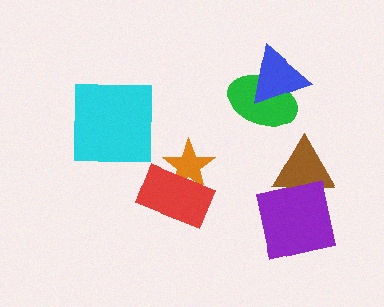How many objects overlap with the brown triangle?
1 object overlaps with the brown triangle.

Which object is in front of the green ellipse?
The blue triangle is in front of the green ellipse.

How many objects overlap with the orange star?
1 object overlaps with the orange star.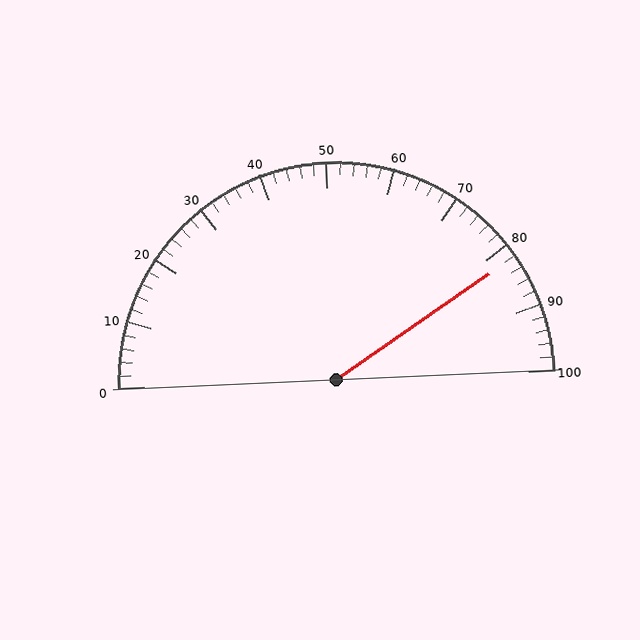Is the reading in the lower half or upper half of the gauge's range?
The reading is in the upper half of the range (0 to 100).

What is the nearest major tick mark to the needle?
The nearest major tick mark is 80.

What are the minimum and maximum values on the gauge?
The gauge ranges from 0 to 100.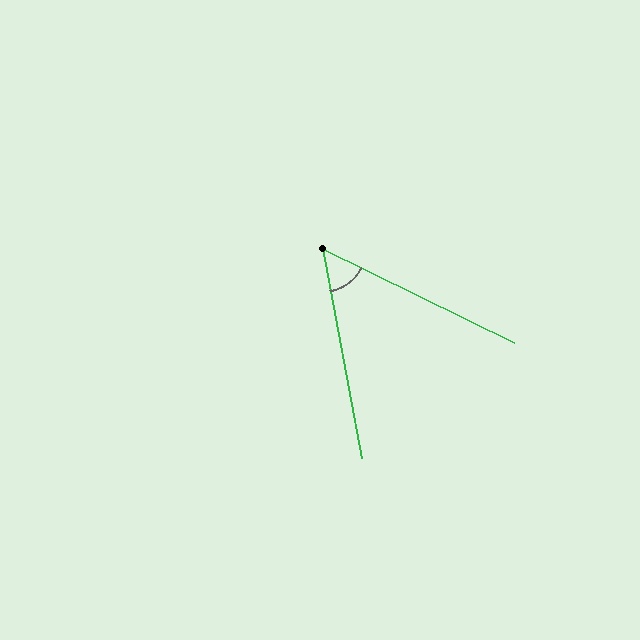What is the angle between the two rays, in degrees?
Approximately 53 degrees.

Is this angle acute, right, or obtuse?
It is acute.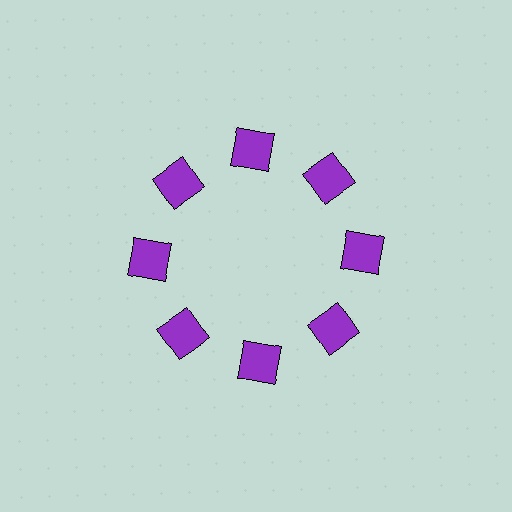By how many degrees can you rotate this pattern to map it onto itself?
The pattern maps onto itself every 45 degrees of rotation.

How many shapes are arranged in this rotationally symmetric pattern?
There are 8 shapes, arranged in 8 groups of 1.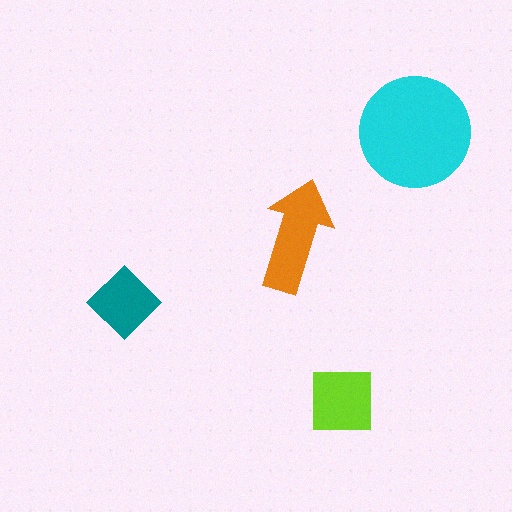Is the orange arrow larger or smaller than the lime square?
Larger.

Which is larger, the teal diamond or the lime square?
The lime square.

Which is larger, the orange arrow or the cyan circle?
The cyan circle.